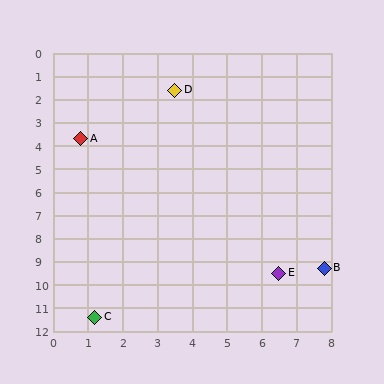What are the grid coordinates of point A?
Point A is at approximately (0.8, 3.7).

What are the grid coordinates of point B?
Point B is at approximately (7.8, 9.3).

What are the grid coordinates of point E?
Point E is at approximately (6.5, 9.5).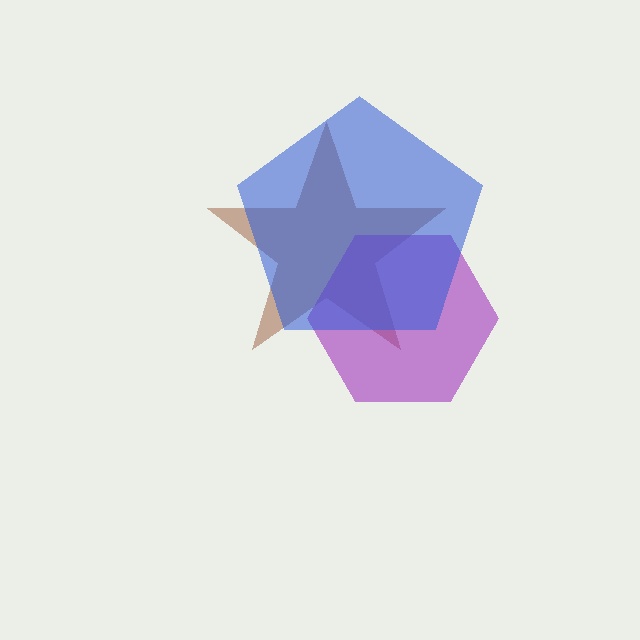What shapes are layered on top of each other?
The layered shapes are: a brown star, a purple hexagon, a blue pentagon.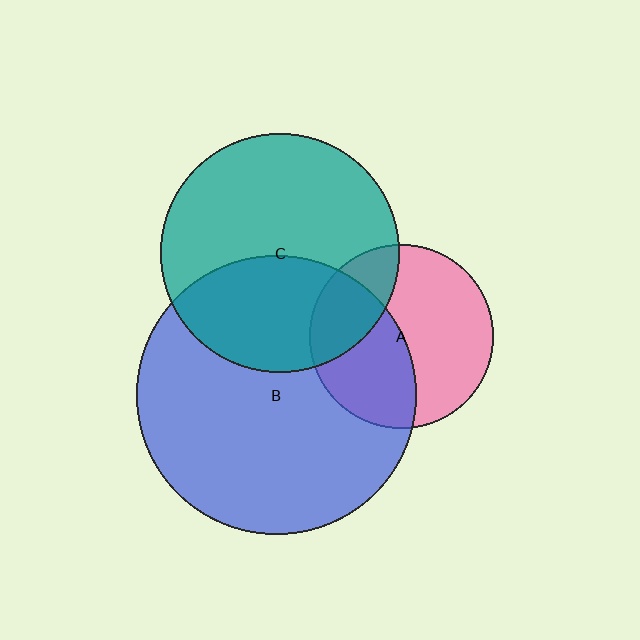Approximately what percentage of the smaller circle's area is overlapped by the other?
Approximately 25%.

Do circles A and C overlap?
Yes.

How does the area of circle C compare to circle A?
Approximately 1.7 times.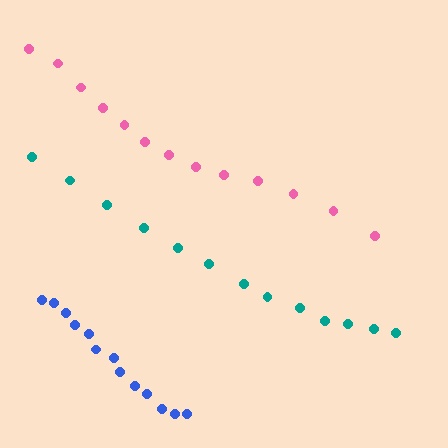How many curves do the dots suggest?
There are 3 distinct paths.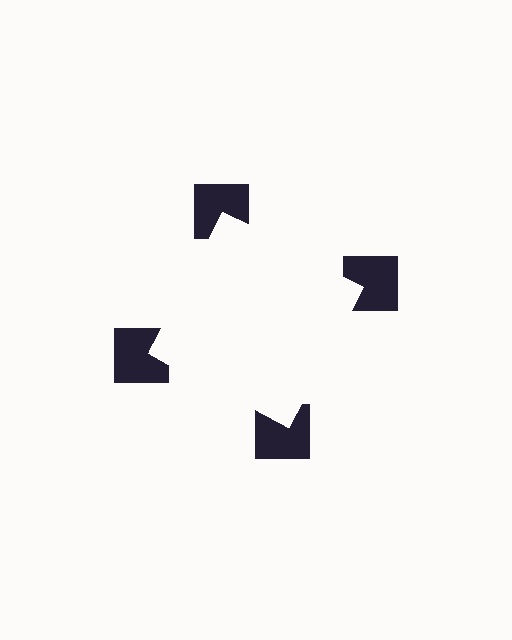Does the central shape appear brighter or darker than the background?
It typically appears slightly brighter than the background, even though no actual brightness change is drawn.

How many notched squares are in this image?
There are 4 — one at each vertex of the illusory square.